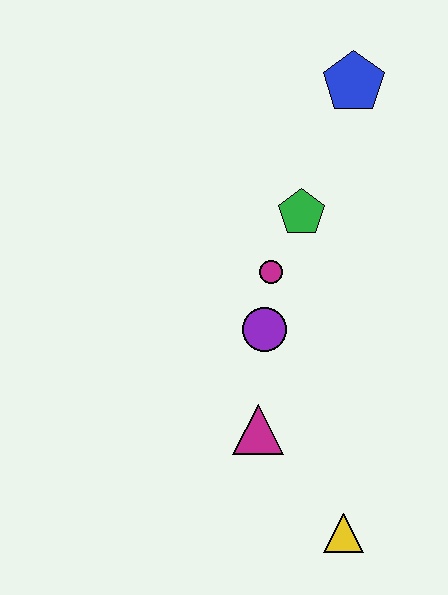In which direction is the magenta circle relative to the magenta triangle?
The magenta circle is above the magenta triangle.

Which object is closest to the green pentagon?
The magenta circle is closest to the green pentagon.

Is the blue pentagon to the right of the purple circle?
Yes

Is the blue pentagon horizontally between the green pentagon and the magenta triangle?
No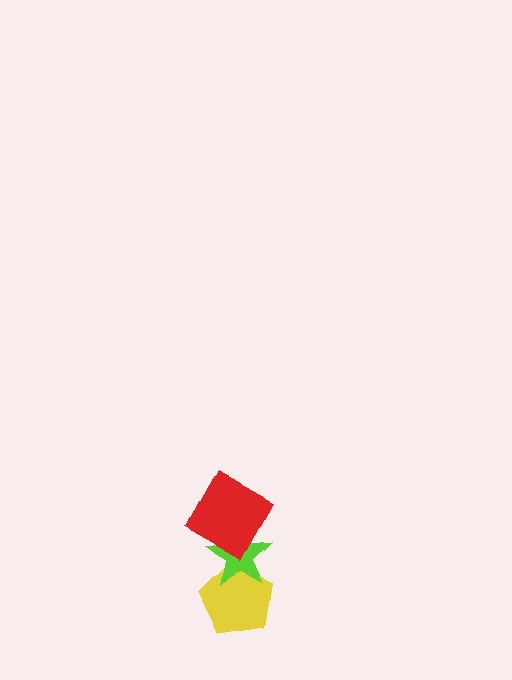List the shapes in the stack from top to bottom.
From top to bottom: the red square, the lime star, the yellow pentagon.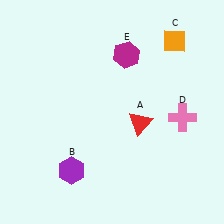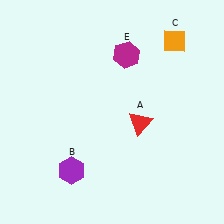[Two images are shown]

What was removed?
The pink cross (D) was removed in Image 2.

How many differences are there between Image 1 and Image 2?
There is 1 difference between the two images.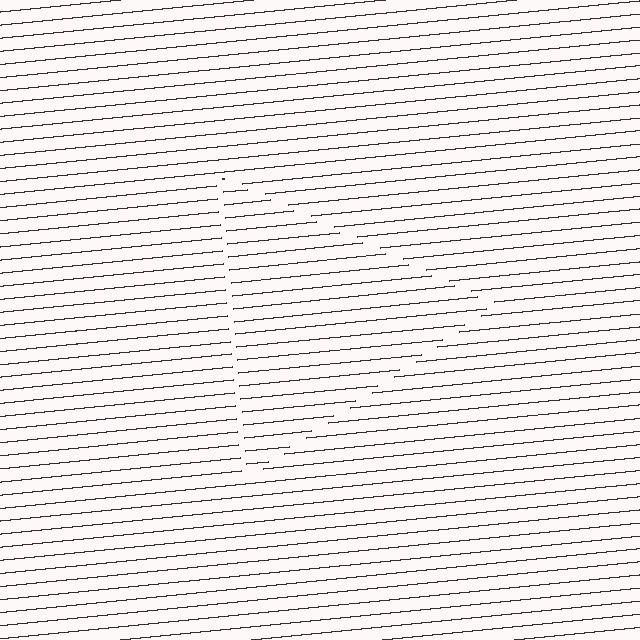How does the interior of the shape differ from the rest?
The interior of the shape contains the same grating, shifted by half a period — the contour is defined by the phase discontinuity where line-ends from the inner and outer gratings abut.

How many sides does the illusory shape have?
3 sides — the line-ends trace a triangle.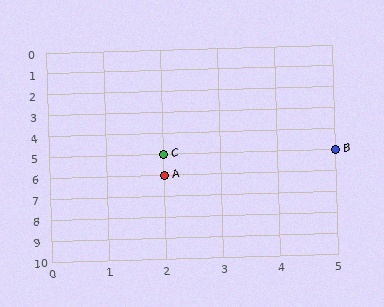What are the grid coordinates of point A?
Point A is at grid coordinates (2, 6).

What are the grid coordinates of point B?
Point B is at grid coordinates (5, 5).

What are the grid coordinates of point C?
Point C is at grid coordinates (2, 5).